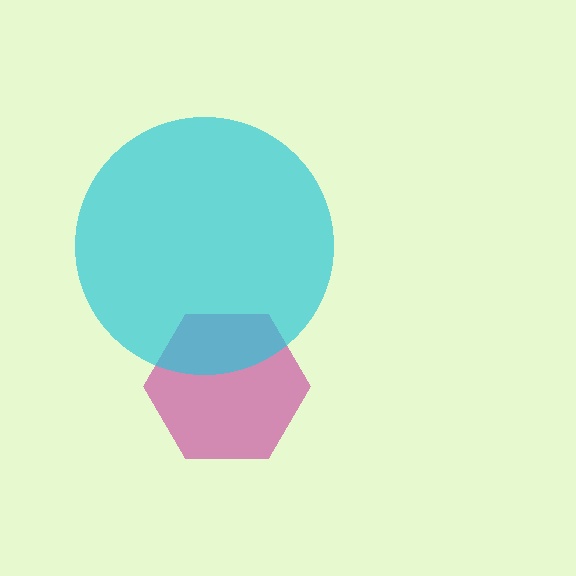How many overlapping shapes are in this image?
There are 2 overlapping shapes in the image.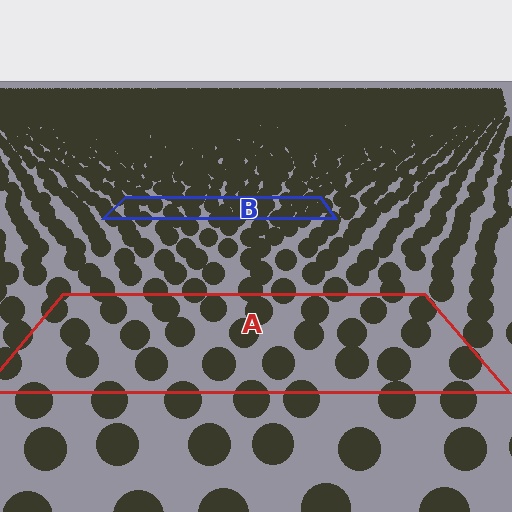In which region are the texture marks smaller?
The texture marks are smaller in region B, because it is farther away.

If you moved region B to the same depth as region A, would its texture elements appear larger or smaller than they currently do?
They would appear larger. At a closer depth, the same texture elements are projected at a bigger on-screen size.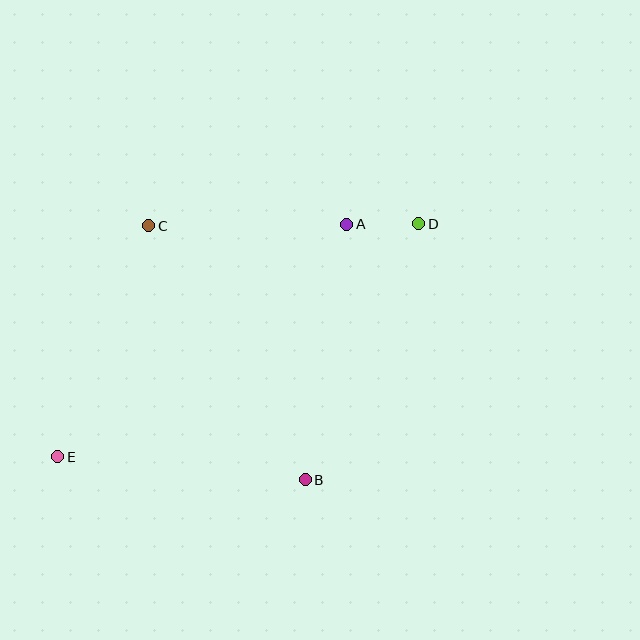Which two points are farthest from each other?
Points D and E are farthest from each other.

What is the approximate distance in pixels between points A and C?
The distance between A and C is approximately 198 pixels.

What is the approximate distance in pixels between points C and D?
The distance between C and D is approximately 270 pixels.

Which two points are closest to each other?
Points A and D are closest to each other.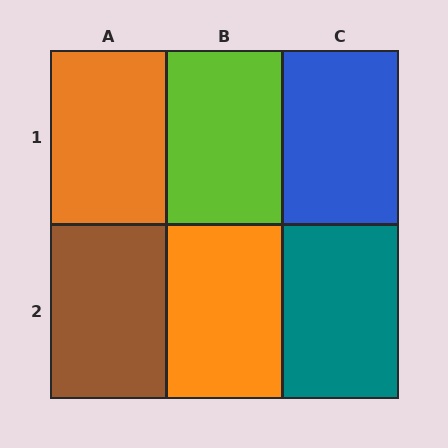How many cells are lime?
1 cell is lime.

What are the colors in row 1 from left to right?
Orange, lime, blue.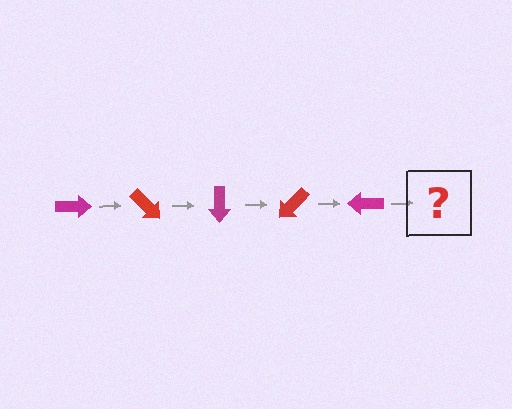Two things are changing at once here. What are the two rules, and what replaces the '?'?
The two rules are that it rotates 45 degrees each step and the color cycles through magenta and red. The '?' should be a red arrow, rotated 225 degrees from the start.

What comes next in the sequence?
The next element should be a red arrow, rotated 225 degrees from the start.